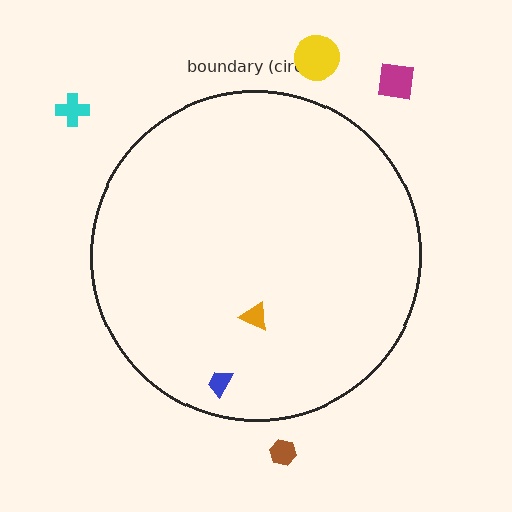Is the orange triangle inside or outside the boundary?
Inside.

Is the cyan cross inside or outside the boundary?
Outside.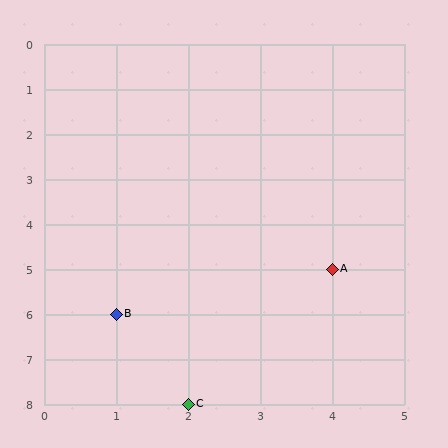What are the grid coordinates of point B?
Point B is at grid coordinates (1, 6).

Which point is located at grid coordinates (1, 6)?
Point B is at (1, 6).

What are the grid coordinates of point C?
Point C is at grid coordinates (2, 8).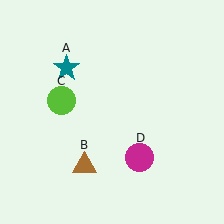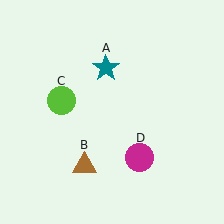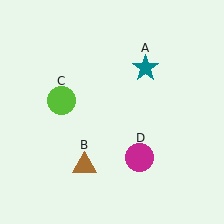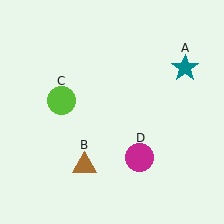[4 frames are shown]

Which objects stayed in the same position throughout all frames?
Brown triangle (object B) and lime circle (object C) and magenta circle (object D) remained stationary.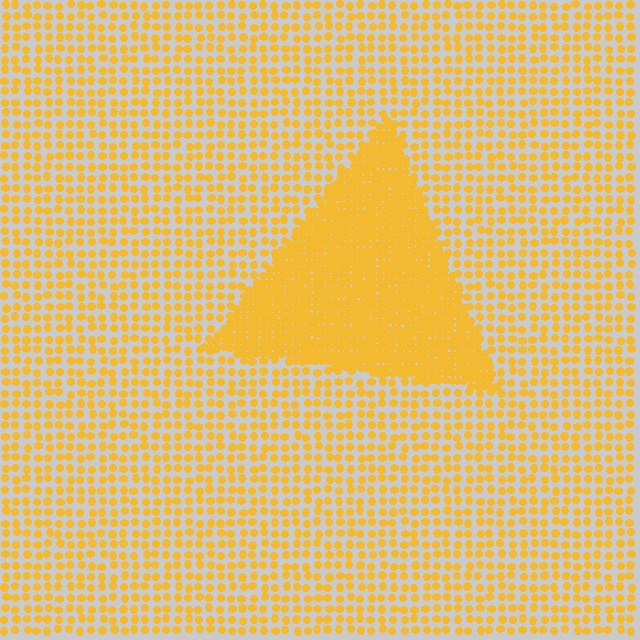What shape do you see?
I see a triangle.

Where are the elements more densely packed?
The elements are more densely packed inside the triangle boundary.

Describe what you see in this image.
The image contains small yellow elements arranged at two different densities. A triangle-shaped region is visible where the elements are more densely packed than the surrounding area.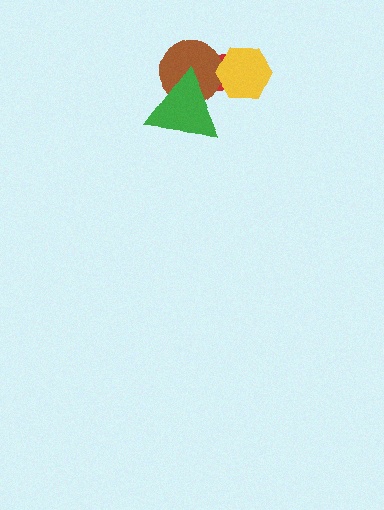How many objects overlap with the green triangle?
2 objects overlap with the green triangle.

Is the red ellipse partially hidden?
Yes, it is partially covered by another shape.